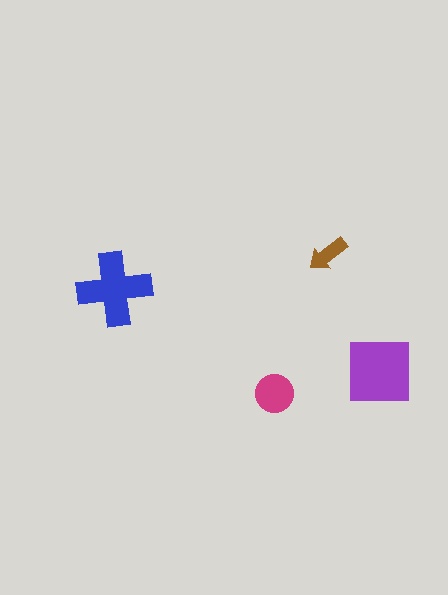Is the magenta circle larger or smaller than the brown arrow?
Larger.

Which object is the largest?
The purple square.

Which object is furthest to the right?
The purple square is rightmost.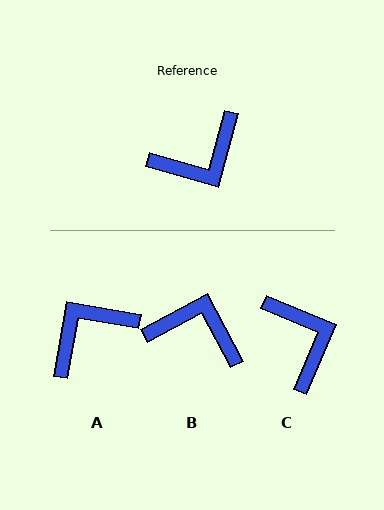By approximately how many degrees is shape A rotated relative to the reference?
Approximately 174 degrees clockwise.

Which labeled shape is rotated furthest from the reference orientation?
A, about 174 degrees away.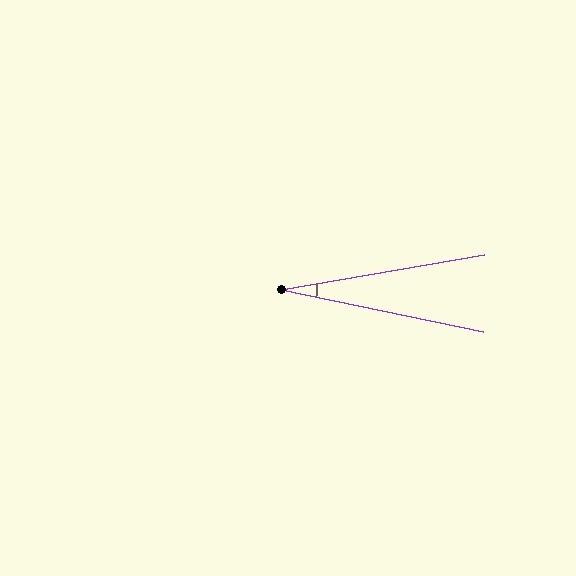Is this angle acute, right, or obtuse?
It is acute.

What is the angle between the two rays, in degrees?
Approximately 22 degrees.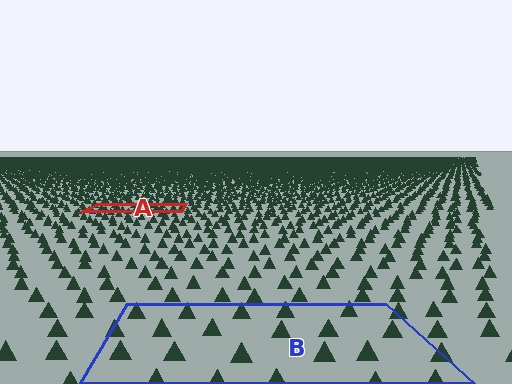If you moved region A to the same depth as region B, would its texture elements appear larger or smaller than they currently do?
They would appear larger. At a closer depth, the same texture elements are projected at a bigger on-screen size.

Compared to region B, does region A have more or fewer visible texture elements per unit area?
Region A has more texture elements per unit area — they are packed more densely because it is farther away.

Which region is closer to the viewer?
Region B is closer. The texture elements there are larger and more spread out.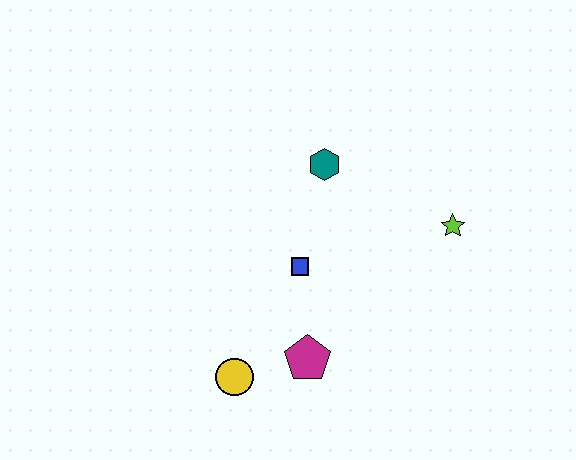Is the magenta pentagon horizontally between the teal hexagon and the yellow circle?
Yes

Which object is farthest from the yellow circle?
The lime star is farthest from the yellow circle.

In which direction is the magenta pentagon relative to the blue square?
The magenta pentagon is below the blue square.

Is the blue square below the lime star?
Yes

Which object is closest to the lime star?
The teal hexagon is closest to the lime star.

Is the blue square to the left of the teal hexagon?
Yes